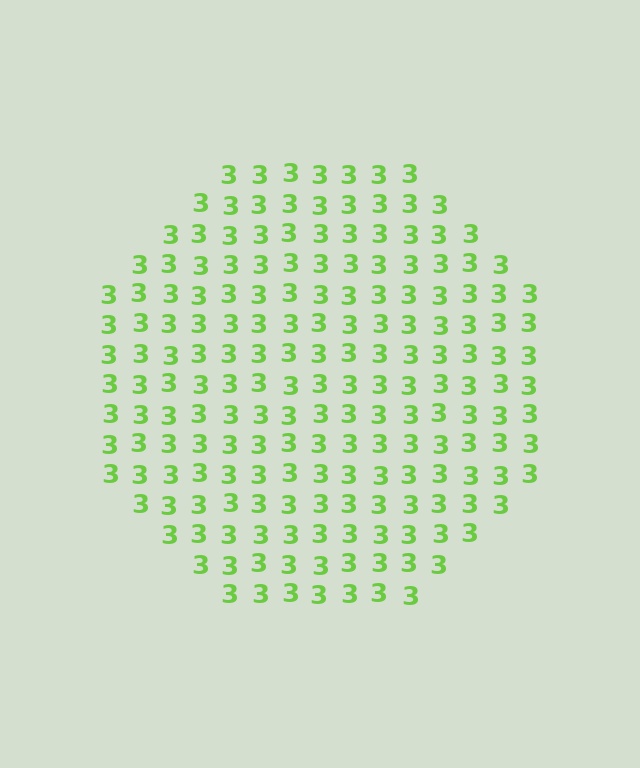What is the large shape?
The large shape is a circle.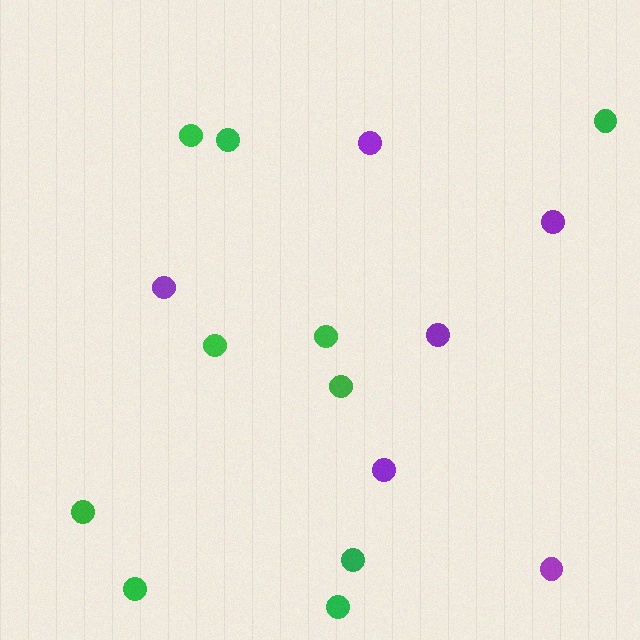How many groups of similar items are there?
There are 2 groups: one group of purple circles (6) and one group of green circles (10).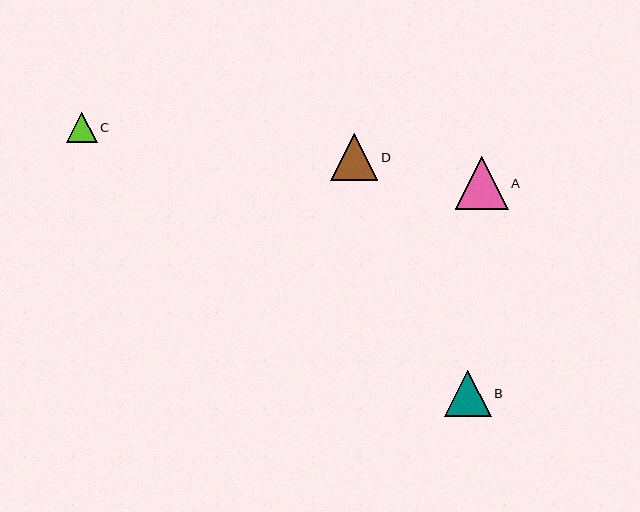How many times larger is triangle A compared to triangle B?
Triangle A is approximately 1.1 times the size of triangle B.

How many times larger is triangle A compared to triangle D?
Triangle A is approximately 1.1 times the size of triangle D.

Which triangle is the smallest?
Triangle C is the smallest with a size of approximately 30 pixels.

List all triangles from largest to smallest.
From largest to smallest: A, D, B, C.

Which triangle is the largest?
Triangle A is the largest with a size of approximately 53 pixels.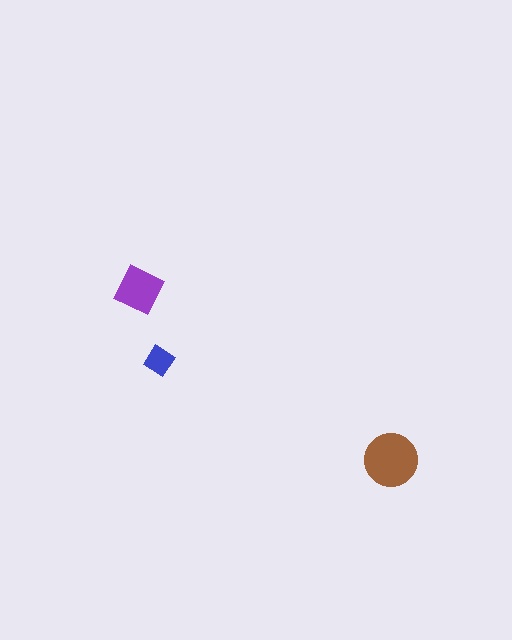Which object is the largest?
The brown circle.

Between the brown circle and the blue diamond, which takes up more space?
The brown circle.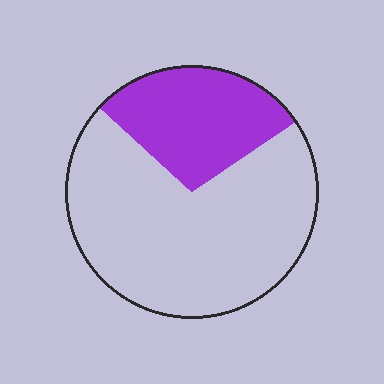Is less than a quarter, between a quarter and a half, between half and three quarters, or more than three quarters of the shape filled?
Between a quarter and a half.